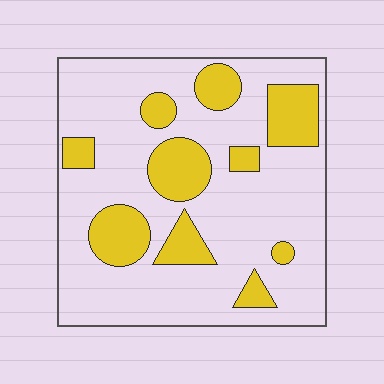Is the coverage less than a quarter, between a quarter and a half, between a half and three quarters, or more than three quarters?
Less than a quarter.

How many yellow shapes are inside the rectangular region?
10.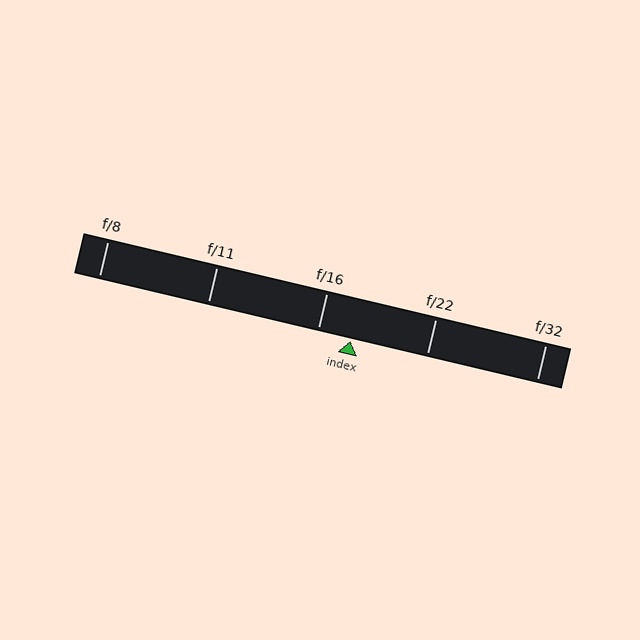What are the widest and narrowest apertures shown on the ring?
The widest aperture shown is f/8 and the narrowest is f/32.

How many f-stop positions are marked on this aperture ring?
There are 5 f-stop positions marked.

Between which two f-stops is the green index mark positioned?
The index mark is between f/16 and f/22.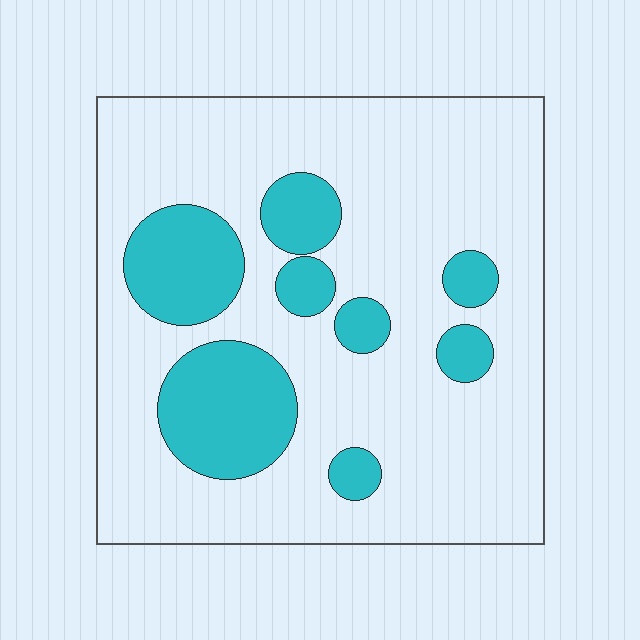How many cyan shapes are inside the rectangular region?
8.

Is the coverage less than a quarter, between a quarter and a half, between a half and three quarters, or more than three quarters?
Less than a quarter.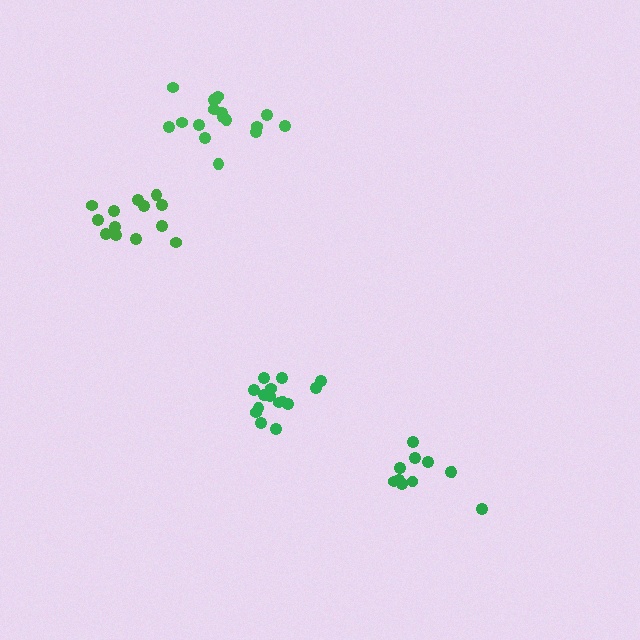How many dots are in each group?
Group 1: 15 dots, Group 2: 11 dots, Group 3: 13 dots, Group 4: 17 dots (56 total).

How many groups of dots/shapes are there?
There are 4 groups.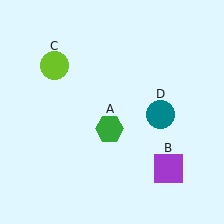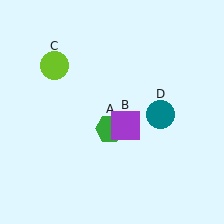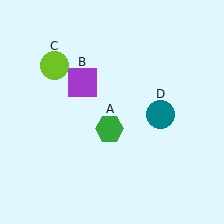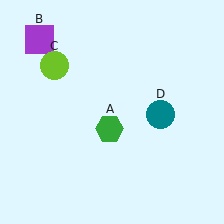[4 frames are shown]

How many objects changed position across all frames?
1 object changed position: purple square (object B).